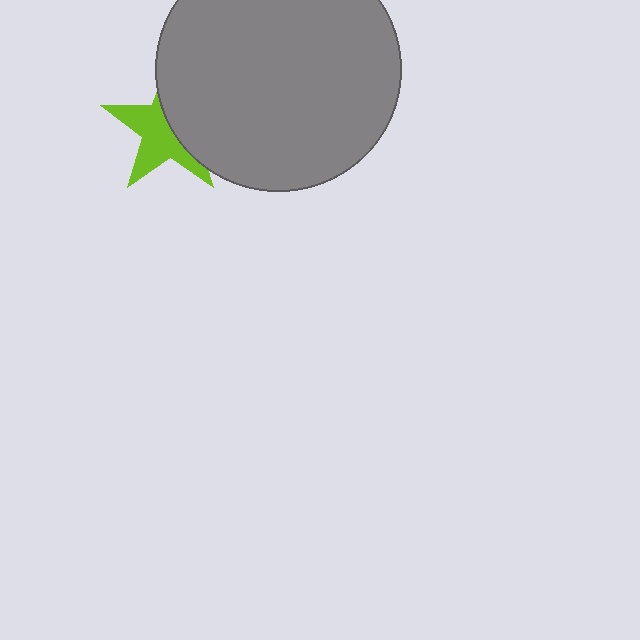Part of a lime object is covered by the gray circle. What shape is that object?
It is a star.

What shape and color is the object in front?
The object in front is a gray circle.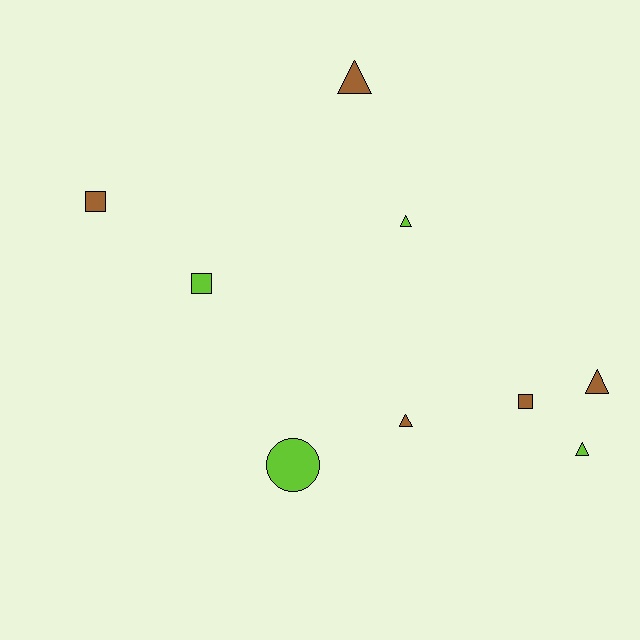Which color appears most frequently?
Brown, with 5 objects.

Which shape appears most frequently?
Triangle, with 5 objects.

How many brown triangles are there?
There are 3 brown triangles.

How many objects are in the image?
There are 9 objects.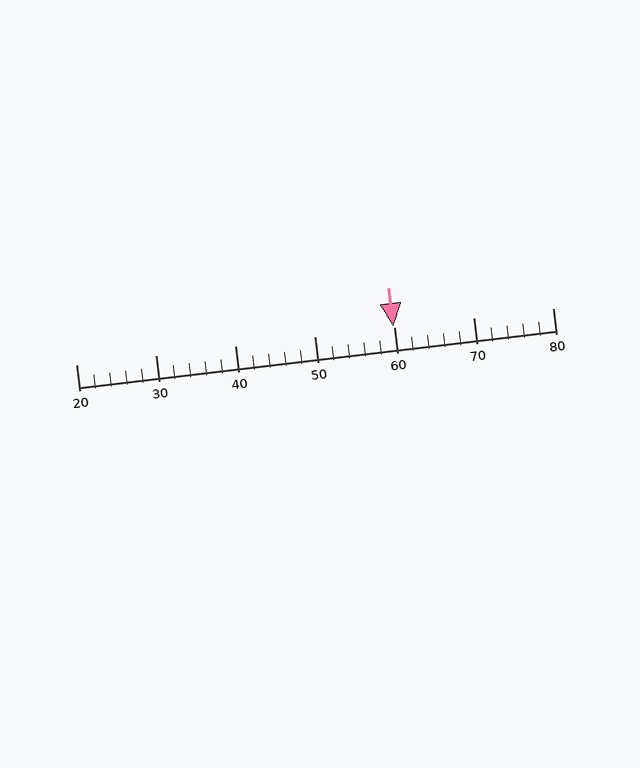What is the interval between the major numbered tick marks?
The major tick marks are spaced 10 units apart.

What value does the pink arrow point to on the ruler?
The pink arrow points to approximately 60.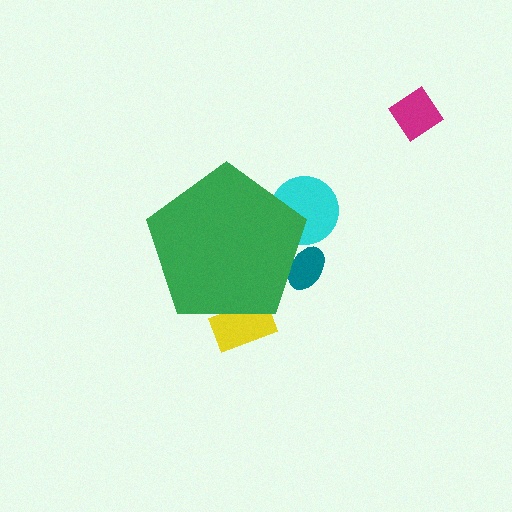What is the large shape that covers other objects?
A green pentagon.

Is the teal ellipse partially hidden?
Yes, the teal ellipse is partially hidden behind the green pentagon.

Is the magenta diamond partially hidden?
No, the magenta diamond is fully visible.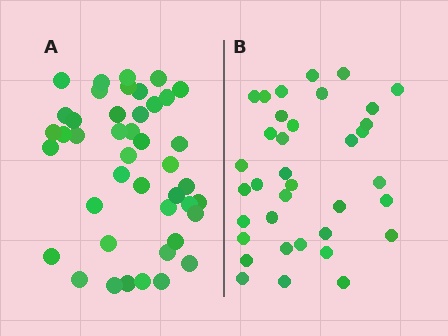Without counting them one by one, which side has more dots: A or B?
Region A (the left region) has more dots.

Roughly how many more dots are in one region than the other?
Region A has roughly 8 or so more dots than region B.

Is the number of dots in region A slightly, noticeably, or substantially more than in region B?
Region A has only slightly more — the two regions are fairly close. The ratio is roughly 1.2 to 1.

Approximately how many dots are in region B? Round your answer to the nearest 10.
About 40 dots. (The exact count is 36, which rounds to 40.)